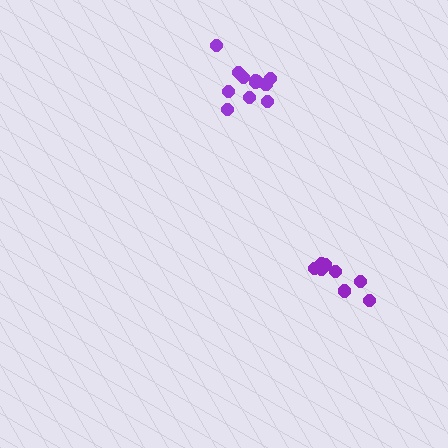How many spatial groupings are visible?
There are 2 spatial groupings.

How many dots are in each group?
Group 1: 12 dots, Group 2: 8 dots (20 total).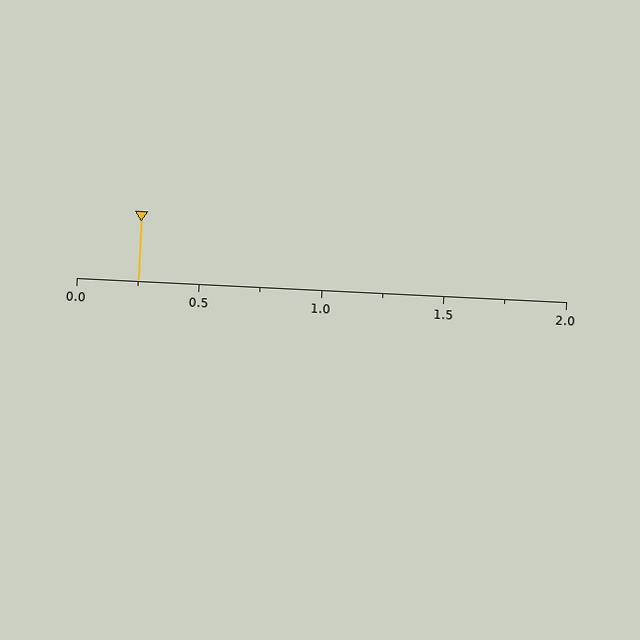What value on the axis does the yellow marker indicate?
The marker indicates approximately 0.25.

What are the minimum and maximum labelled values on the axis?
The axis runs from 0.0 to 2.0.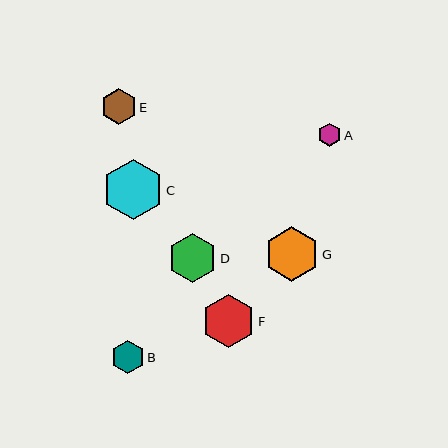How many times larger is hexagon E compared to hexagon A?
Hexagon E is approximately 1.5 times the size of hexagon A.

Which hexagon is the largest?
Hexagon C is the largest with a size of approximately 61 pixels.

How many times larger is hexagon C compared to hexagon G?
Hexagon C is approximately 1.1 times the size of hexagon G.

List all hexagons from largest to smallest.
From largest to smallest: C, G, F, D, E, B, A.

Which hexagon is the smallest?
Hexagon A is the smallest with a size of approximately 23 pixels.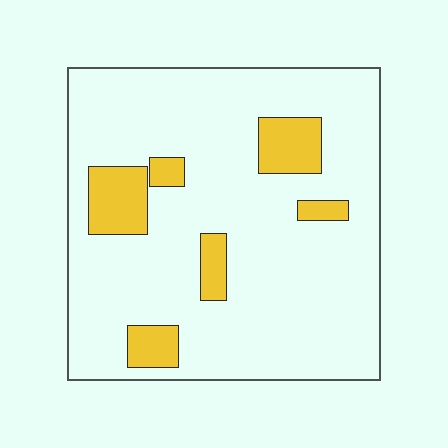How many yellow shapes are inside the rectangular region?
6.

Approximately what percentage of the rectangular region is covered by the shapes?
Approximately 15%.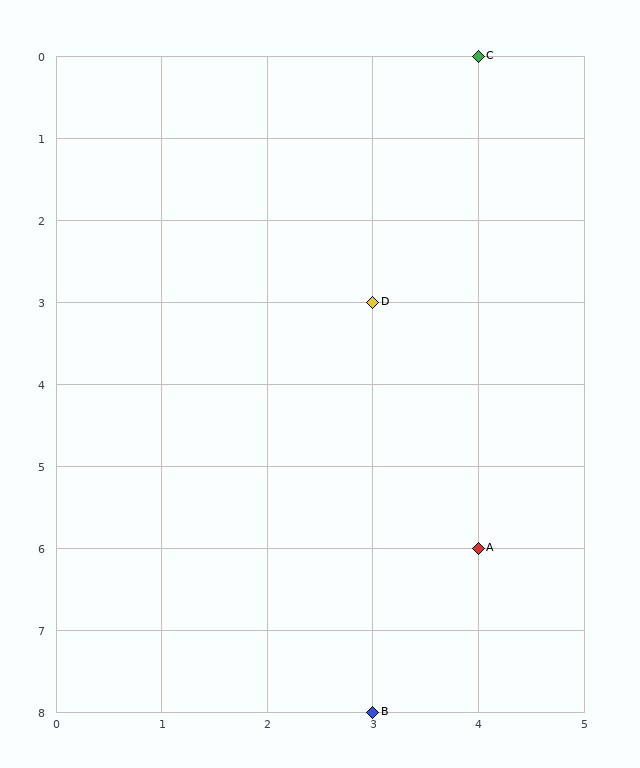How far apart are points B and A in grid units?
Points B and A are 1 column and 2 rows apart (about 2.2 grid units diagonally).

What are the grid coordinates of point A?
Point A is at grid coordinates (4, 6).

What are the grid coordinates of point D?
Point D is at grid coordinates (3, 3).